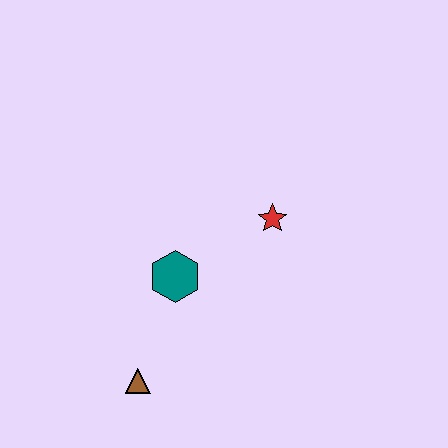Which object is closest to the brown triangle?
The teal hexagon is closest to the brown triangle.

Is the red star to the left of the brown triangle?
No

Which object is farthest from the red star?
The brown triangle is farthest from the red star.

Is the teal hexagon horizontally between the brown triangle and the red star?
Yes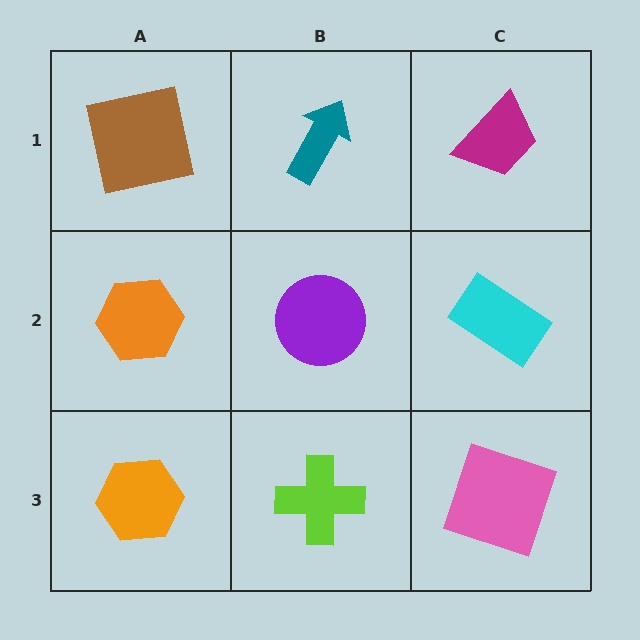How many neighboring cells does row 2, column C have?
3.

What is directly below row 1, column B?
A purple circle.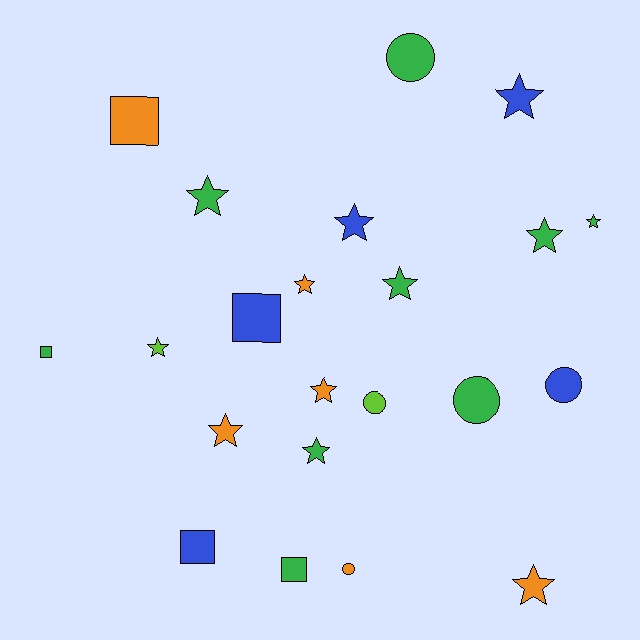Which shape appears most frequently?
Star, with 12 objects.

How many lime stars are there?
There is 1 lime star.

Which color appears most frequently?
Green, with 9 objects.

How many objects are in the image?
There are 22 objects.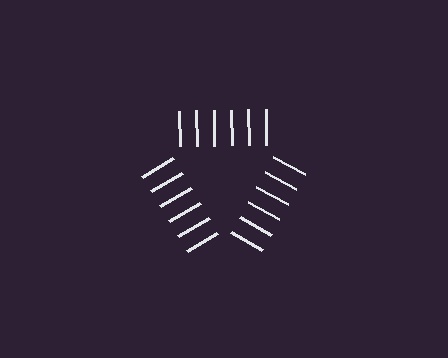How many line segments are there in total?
18 — 6 along each of the 3 edges.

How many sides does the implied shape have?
3 sides — the line-ends trace a triangle.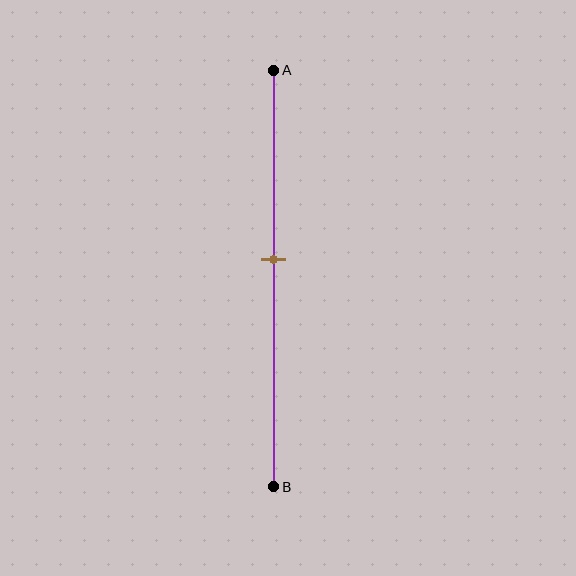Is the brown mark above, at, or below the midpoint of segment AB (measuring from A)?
The brown mark is above the midpoint of segment AB.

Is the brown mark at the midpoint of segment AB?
No, the mark is at about 45% from A, not at the 50% midpoint.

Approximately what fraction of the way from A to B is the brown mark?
The brown mark is approximately 45% of the way from A to B.